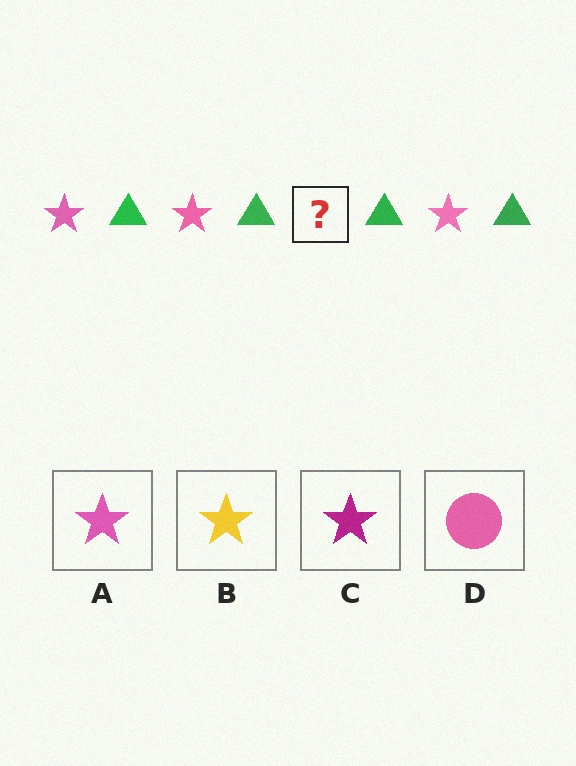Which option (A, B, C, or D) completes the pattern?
A.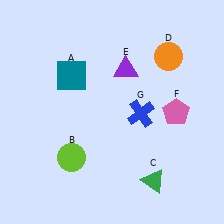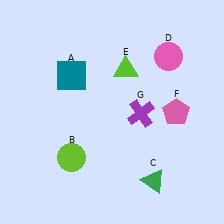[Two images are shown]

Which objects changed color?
D changed from orange to pink. E changed from purple to lime. G changed from blue to purple.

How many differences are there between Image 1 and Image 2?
There are 3 differences between the two images.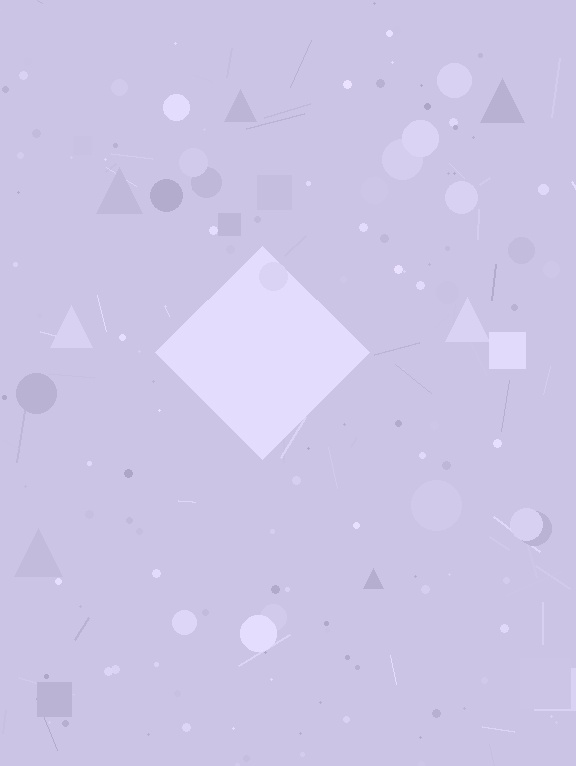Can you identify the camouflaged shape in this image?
The camouflaged shape is a diamond.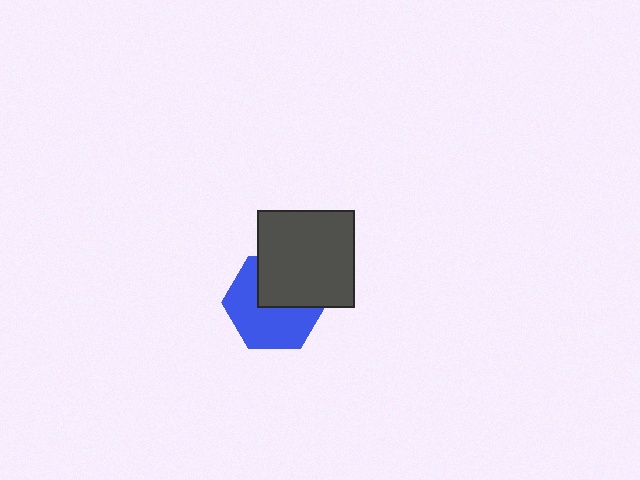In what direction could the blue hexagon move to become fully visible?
The blue hexagon could move down. That would shift it out from behind the dark gray square entirely.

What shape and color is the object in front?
The object in front is a dark gray square.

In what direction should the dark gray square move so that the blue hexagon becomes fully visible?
The dark gray square should move up. That is the shortest direction to clear the overlap and leave the blue hexagon fully visible.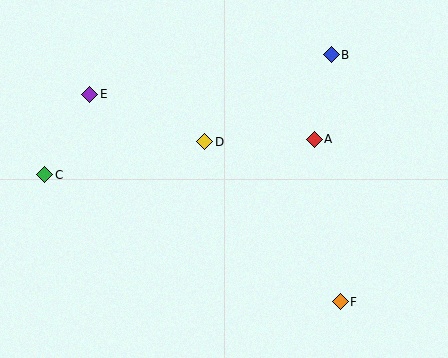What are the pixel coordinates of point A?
Point A is at (314, 139).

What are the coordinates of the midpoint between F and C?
The midpoint between F and C is at (193, 238).